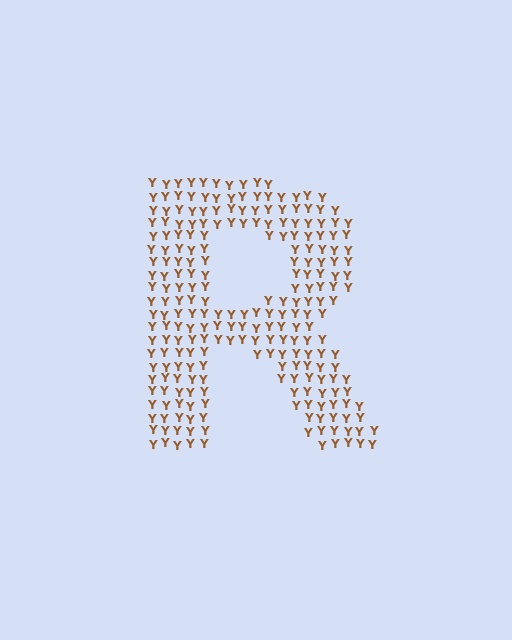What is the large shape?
The large shape is the letter R.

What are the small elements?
The small elements are letter Y's.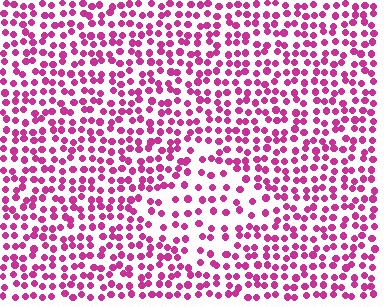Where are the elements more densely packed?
The elements are more densely packed outside the diamond boundary.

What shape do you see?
I see a diamond.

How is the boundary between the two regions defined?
The boundary is defined by a change in element density (approximately 1.8x ratio). All elements are the same color, size, and shape.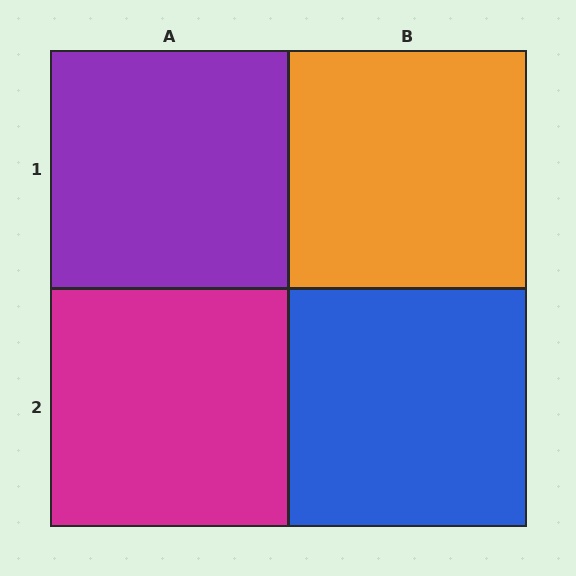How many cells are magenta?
1 cell is magenta.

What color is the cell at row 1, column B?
Orange.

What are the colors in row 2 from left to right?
Magenta, blue.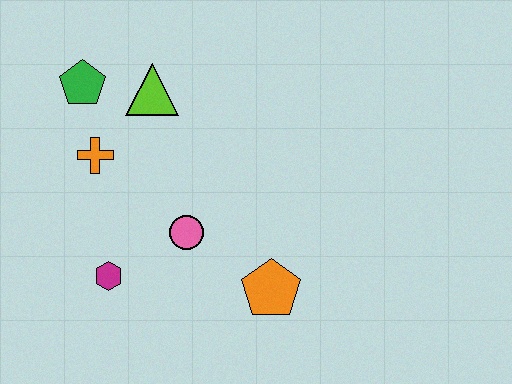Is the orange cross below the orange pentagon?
No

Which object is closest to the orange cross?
The green pentagon is closest to the orange cross.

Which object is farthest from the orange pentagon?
The green pentagon is farthest from the orange pentagon.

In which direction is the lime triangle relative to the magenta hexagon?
The lime triangle is above the magenta hexagon.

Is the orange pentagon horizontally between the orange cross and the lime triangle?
No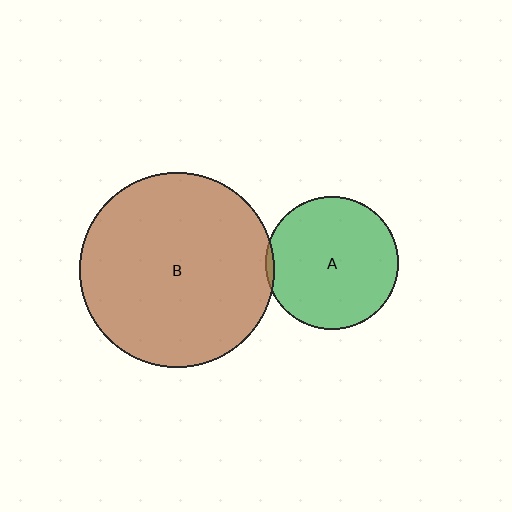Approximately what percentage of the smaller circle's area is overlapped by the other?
Approximately 5%.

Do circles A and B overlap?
Yes.